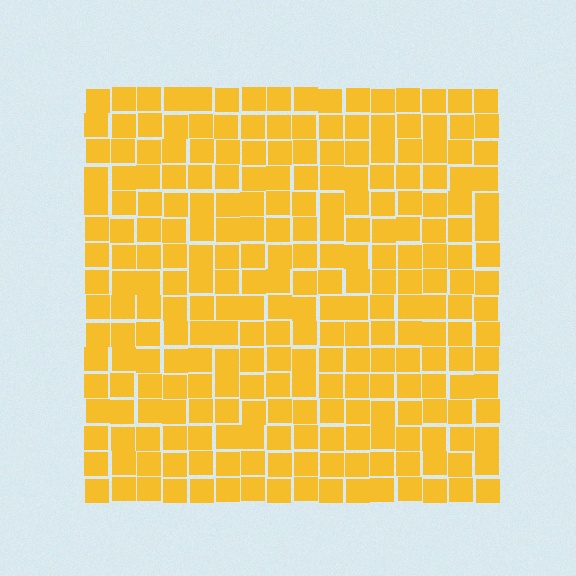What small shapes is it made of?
It is made of small squares.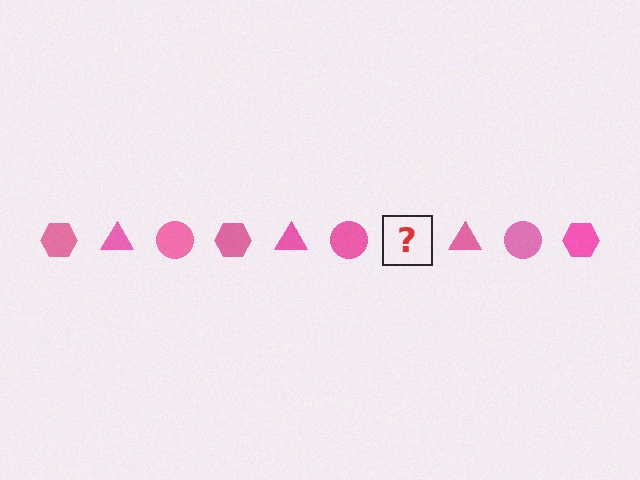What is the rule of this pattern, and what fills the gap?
The rule is that the pattern cycles through hexagon, triangle, circle shapes in pink. The gap should be filled with a pink hexagon.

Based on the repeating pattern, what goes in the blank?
The blank should be a pink hexagon.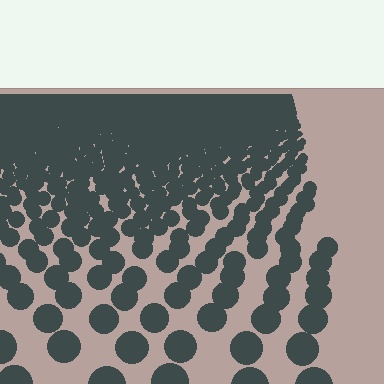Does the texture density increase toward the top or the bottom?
Density increases toward the top.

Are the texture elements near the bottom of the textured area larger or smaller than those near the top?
Larger. Near the bottom, elements are closer to the viewer and appear at a bigger on-screen size.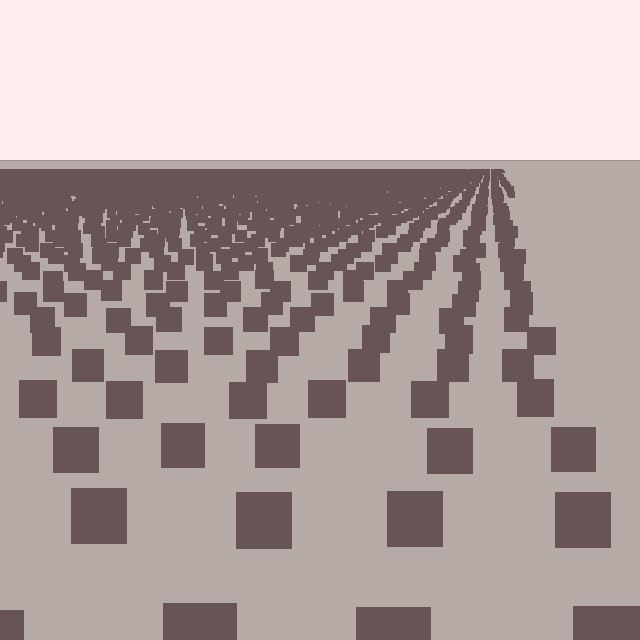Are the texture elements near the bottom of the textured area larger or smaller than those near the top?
Larger. Near the bottom, elements are closer to the viewer and appear at a bigger on-screen size.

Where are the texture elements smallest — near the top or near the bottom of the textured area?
Near the top.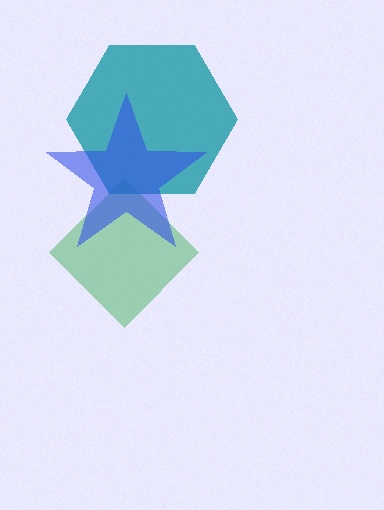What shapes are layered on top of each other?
The layered shapes are: a green diamond, a teal hexagon, a blue star.